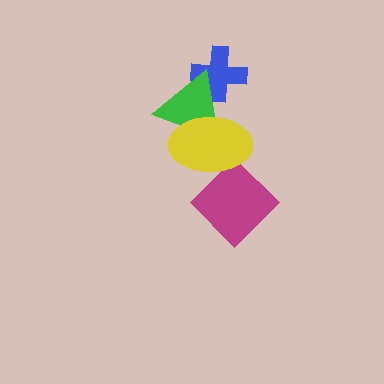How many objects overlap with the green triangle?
2 objects overlap with the green triangle.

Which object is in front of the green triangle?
The yellow ellipse is in front of the green triangle.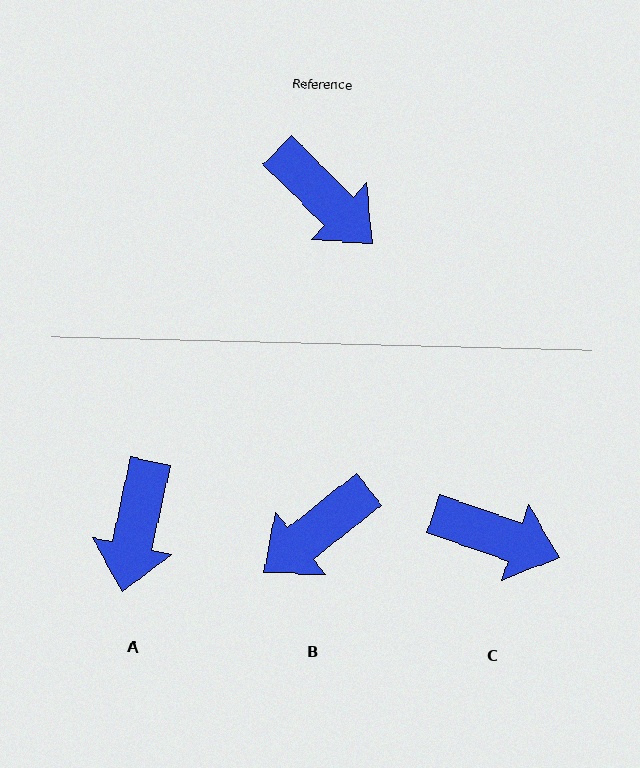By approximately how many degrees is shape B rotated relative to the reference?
Approximately 97 degrees clockwise.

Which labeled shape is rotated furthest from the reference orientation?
B, about 97 degrees away.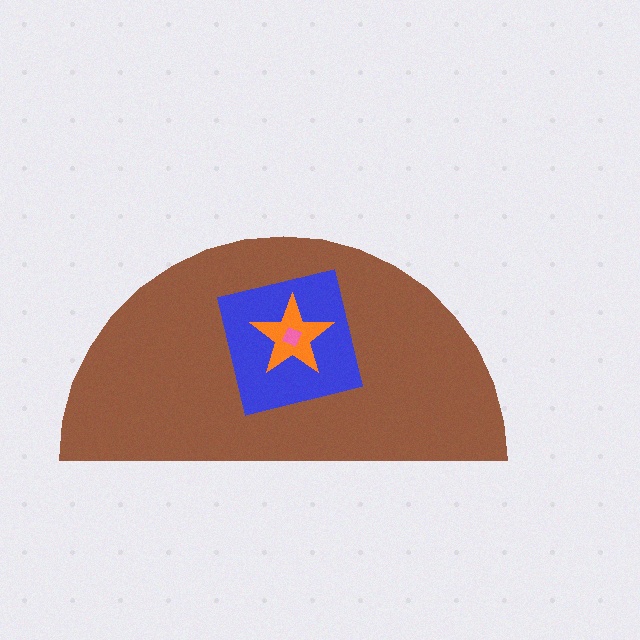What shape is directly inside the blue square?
The orange star.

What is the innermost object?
The pink diamond.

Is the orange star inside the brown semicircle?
Yes.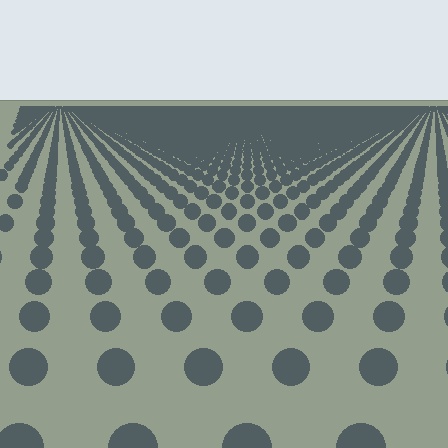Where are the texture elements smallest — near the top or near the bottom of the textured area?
Near the top.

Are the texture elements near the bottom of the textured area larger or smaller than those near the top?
Larger. Near the bottom, elements are closer to the viewer and appear at a bigger on-screen size.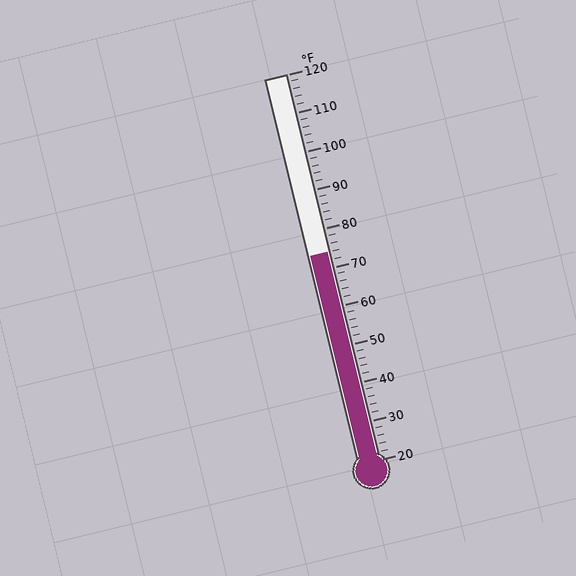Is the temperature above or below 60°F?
The temperature is above 60°F.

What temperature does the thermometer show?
The thermometer shows approximately 74°F.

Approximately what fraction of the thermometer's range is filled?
The thermometer is filled to approximately 55% of its range.